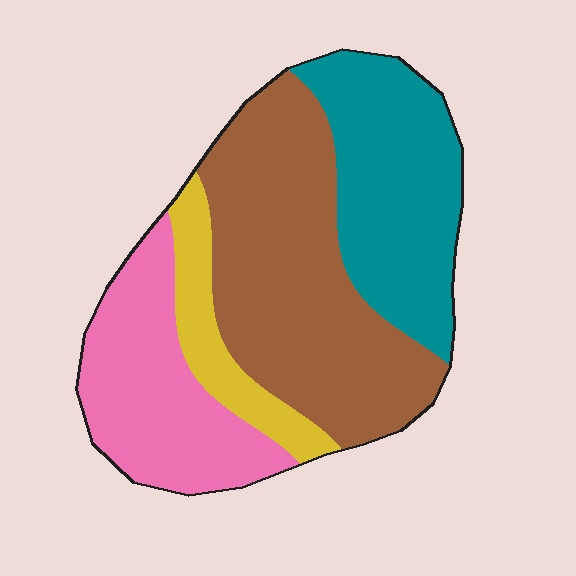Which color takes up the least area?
Yellow, at roughly 10%.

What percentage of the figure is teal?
Teal takes up between a sixth and a third of the figure.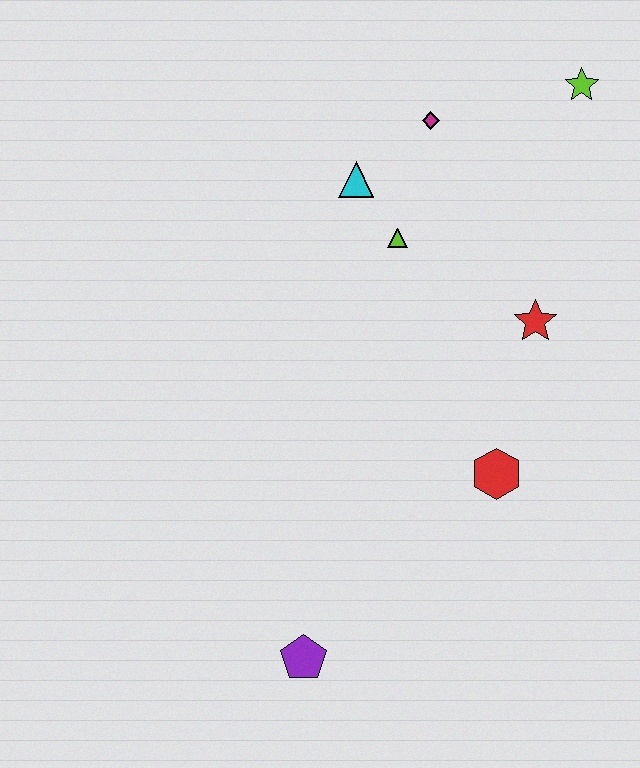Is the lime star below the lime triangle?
No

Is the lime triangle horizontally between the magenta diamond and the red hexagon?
No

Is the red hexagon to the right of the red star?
No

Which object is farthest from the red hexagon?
The lime star is farthest from the red hexagon.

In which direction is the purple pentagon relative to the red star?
The purple pentagon is below the red star.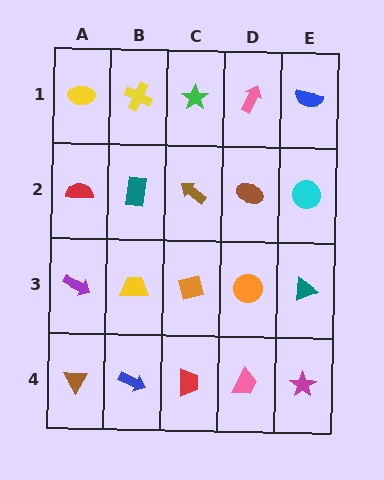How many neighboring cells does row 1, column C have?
3.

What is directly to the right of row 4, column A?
A blue arrow.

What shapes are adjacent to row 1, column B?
A teal rectangle (row 2, column B), a yellow ellipse (row 1, column A), a green star (row 1, column C).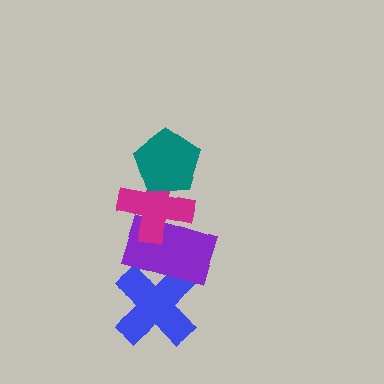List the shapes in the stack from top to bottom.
From top to bottom: the teal pentagon, the magenta cross, the purple rectangle, the blue cross.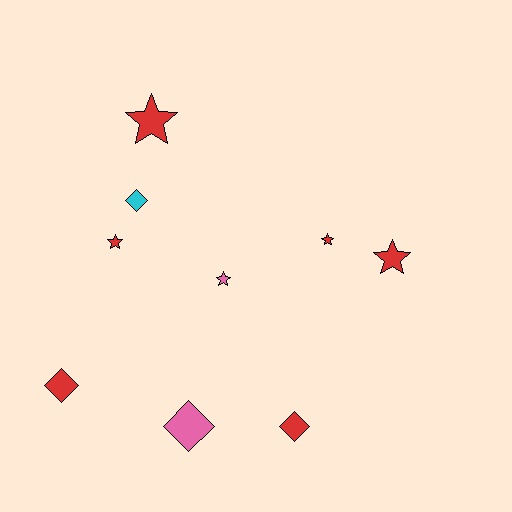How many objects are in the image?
There are 9 objects.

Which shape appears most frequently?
Star, with 5 objects.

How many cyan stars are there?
There are no cyan stars.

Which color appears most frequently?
Red, with 6 objects.